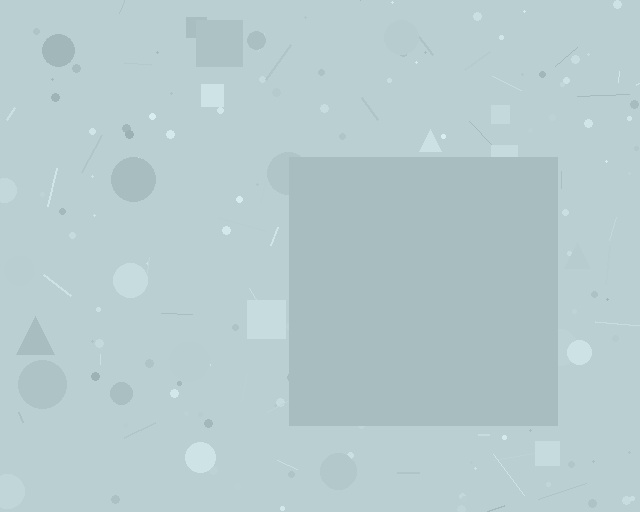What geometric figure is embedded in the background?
A square is embedded in the background.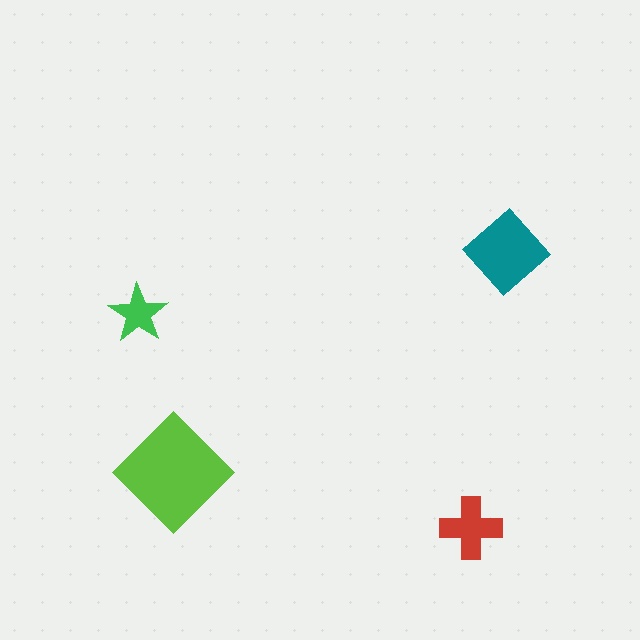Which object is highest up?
The teal diamond is topmost.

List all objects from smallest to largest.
The green star, the red cross, the teal diamond, the lime diamond.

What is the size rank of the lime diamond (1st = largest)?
1st.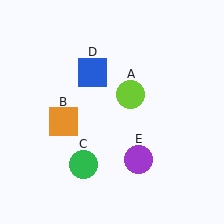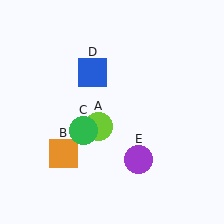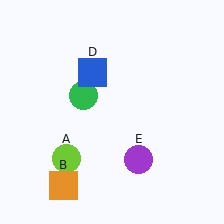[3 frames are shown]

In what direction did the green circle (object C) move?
The green circle (object C) moved up.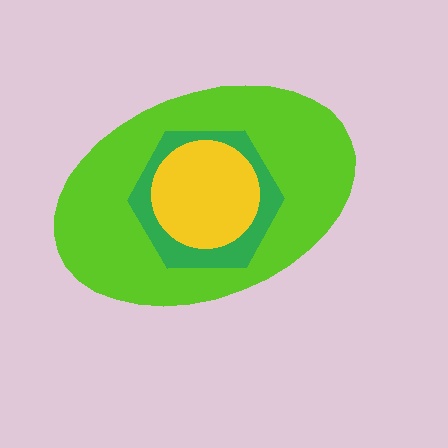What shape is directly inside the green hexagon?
The yellow circle.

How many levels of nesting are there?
3.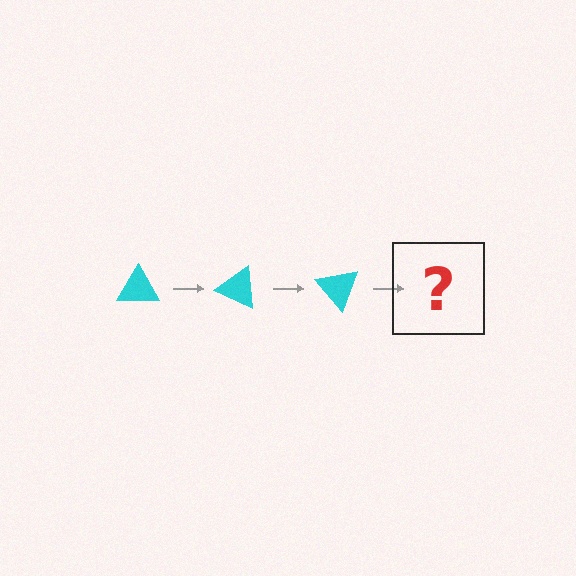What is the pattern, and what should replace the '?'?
The pattern is that the triangle rotates 25 degrees each step. The '?' should be a cyan triangle rotated 75 degrees.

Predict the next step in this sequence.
The next step is a cyan triangle rotated 75 degrees.